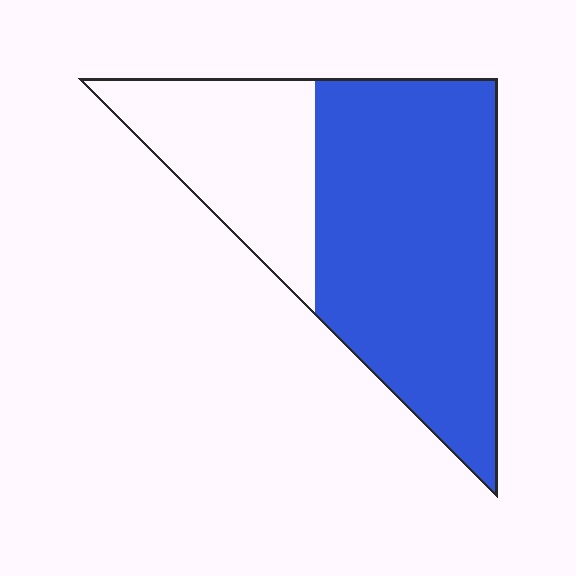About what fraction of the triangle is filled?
About two thirds (2/3).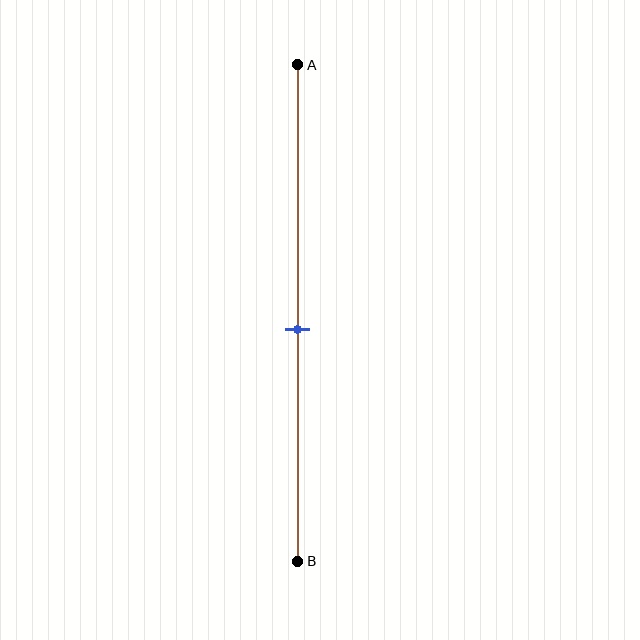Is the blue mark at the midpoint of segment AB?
No, the mark is at about 55% from A, not at the 50% midpoint.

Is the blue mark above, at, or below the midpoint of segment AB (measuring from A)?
The blue mark is below the midpoint of segment AB.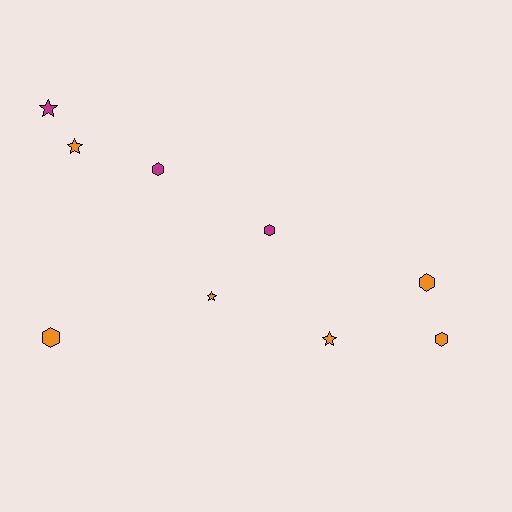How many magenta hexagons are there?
There are 2 magenta hexagons.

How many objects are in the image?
There are 9 objects.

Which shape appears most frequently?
Hexagon, with 5 objects.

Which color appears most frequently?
Orange, with 6 objects.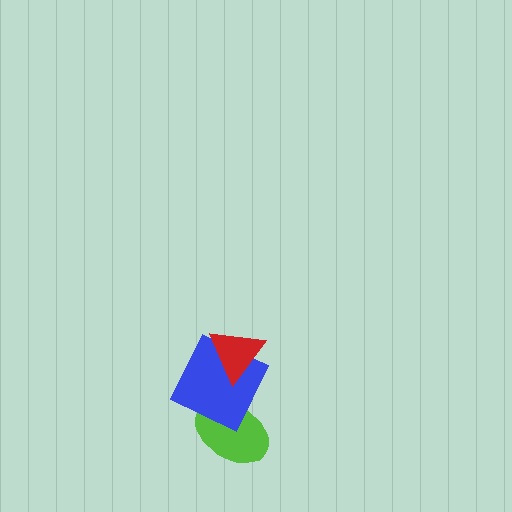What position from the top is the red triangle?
The red triangle is 1st from the top.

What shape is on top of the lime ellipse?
The blue square is on top of the lime ellipse.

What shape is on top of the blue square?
The red triangle is on top of the blue square.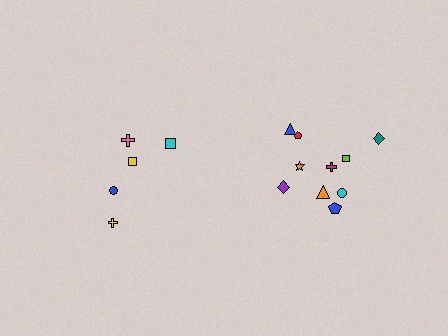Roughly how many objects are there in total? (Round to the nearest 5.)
Roughly 15 objects in total.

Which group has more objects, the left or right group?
The right group.